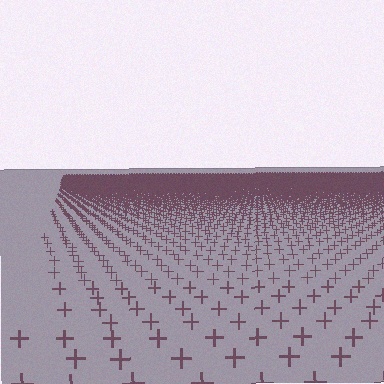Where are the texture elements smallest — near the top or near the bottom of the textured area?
Near the top.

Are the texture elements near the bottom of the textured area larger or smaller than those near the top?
Larger. Near the bottom, elements are closer to the viewer and appear at a bigger on-screen size.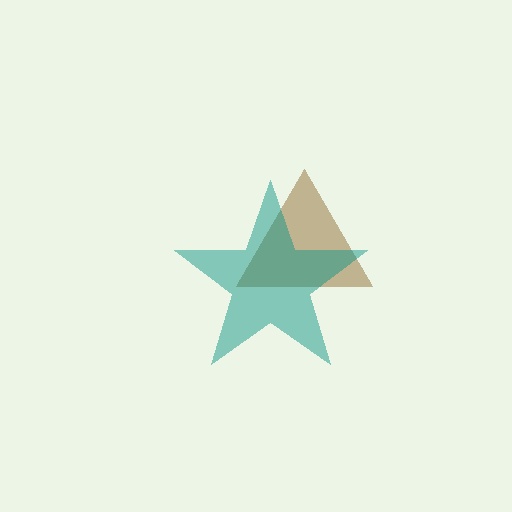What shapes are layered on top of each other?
The layered shapes are: a brown triangle, a teal star.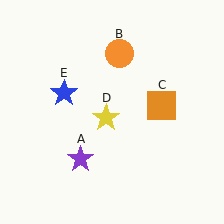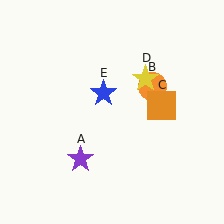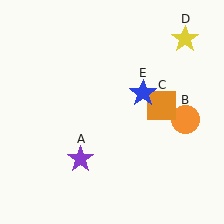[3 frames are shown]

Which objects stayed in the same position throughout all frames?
Purple star (object A) and orange square (object C) remained stationary.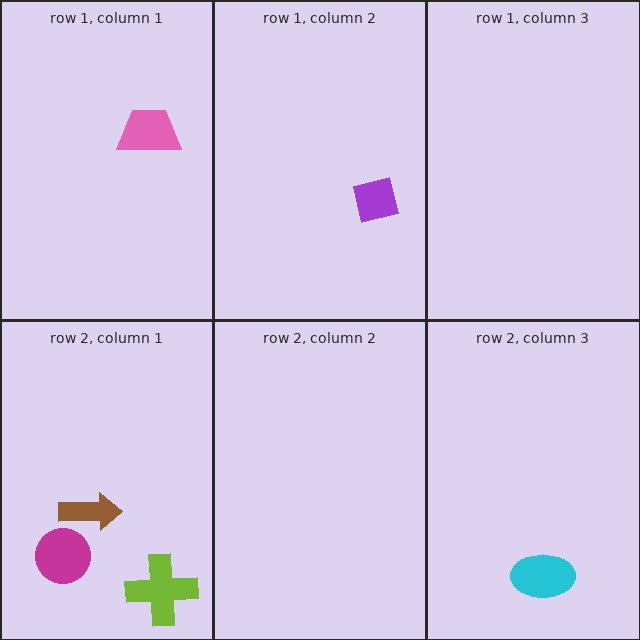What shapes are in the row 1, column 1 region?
The pink trapezoid.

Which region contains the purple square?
The row 1, column 2 region.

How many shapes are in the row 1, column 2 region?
1.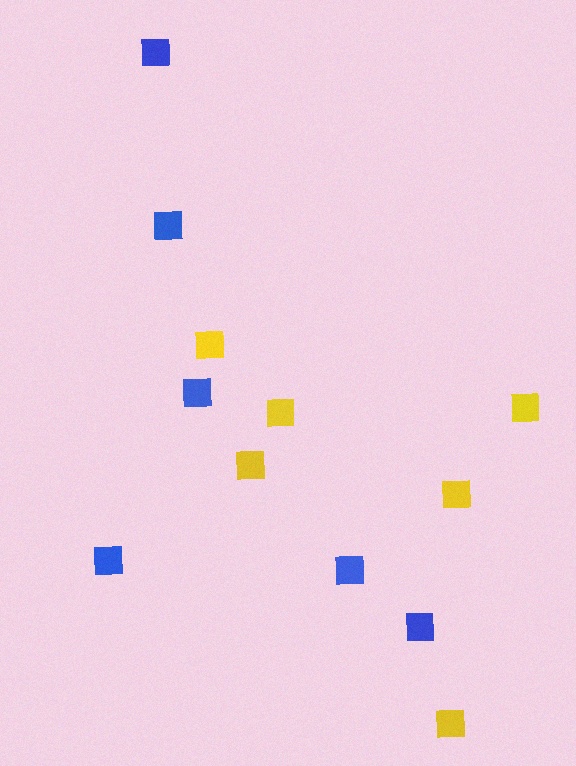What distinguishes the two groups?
There are 2 groups: one group of blue squares (6) and one group of yellow squares (6).